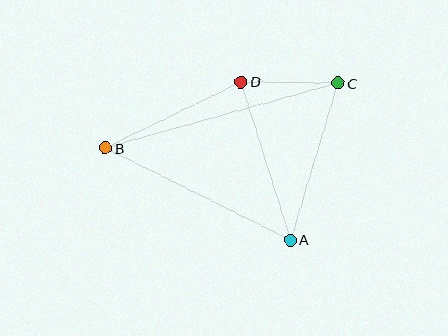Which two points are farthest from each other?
Points B and C are farthest from each other.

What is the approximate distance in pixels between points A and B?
The distance between A and B is approximately 207 pixels.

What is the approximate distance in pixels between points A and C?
The distance between A and C is approximately 164 pixels.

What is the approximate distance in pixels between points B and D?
The distance between B and D is approximately 151 pixels.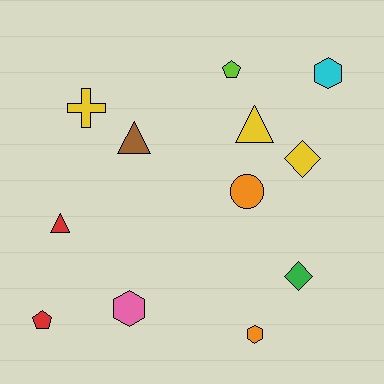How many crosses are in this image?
There is 1 cross.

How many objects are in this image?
There are 12 objects.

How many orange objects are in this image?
There are 2 orange objects.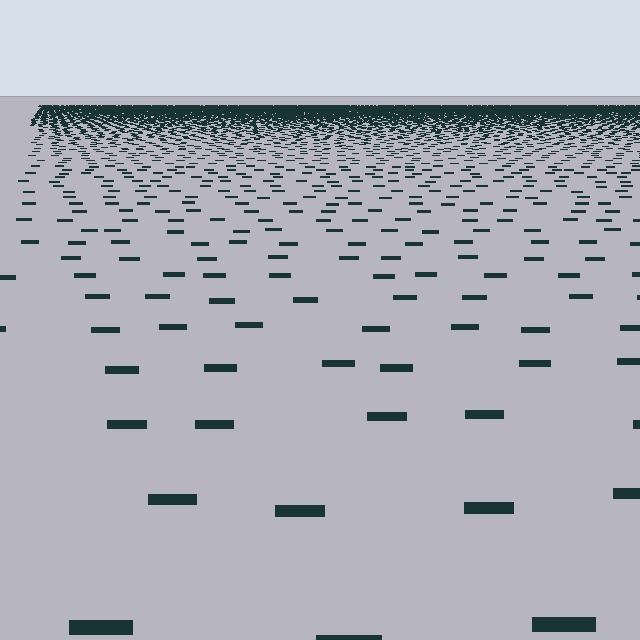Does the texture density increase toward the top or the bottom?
Density increases toward the top.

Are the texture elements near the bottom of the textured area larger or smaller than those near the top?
Larger. Near the bottom, elements are closer to the viewer and appear at a bigger on-screen size.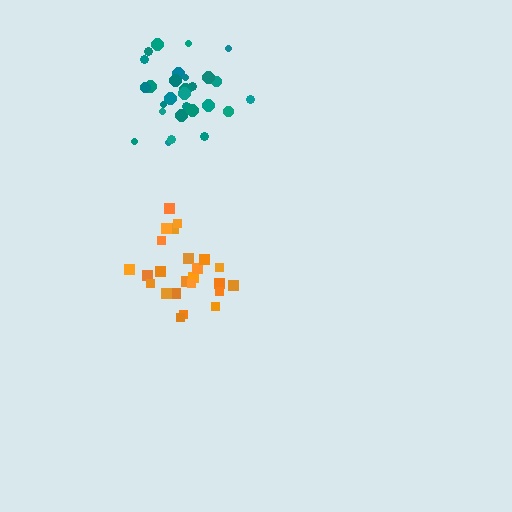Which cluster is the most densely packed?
Teal.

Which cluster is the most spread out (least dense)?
Orange.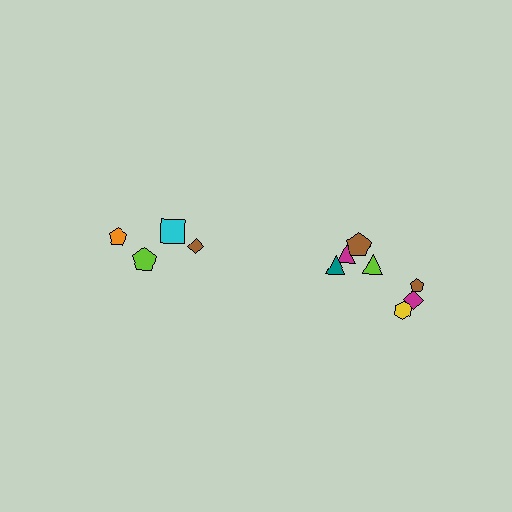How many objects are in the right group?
There are 7 objects.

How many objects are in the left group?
There are 4 objects.